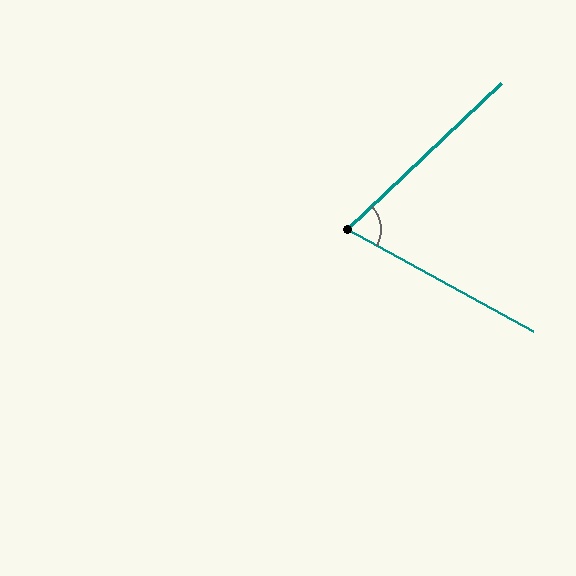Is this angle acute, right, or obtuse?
It is acute.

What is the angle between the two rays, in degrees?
Approximately 72 degrees.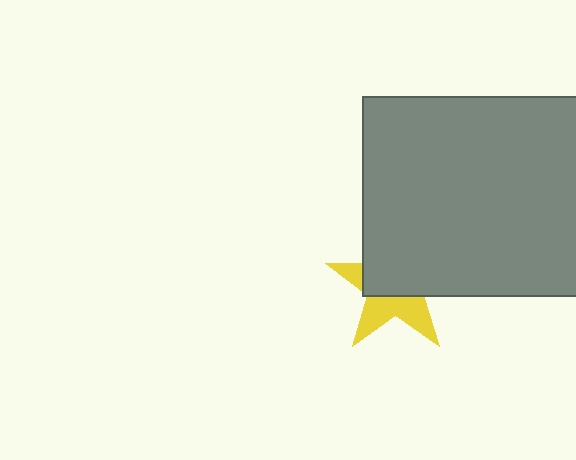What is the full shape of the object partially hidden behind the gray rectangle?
The partially hidden object is a yellow star.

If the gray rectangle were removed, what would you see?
You would see the complete yellow star.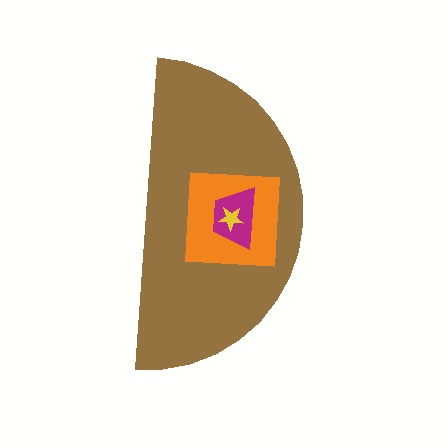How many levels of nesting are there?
4.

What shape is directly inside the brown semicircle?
The orange square.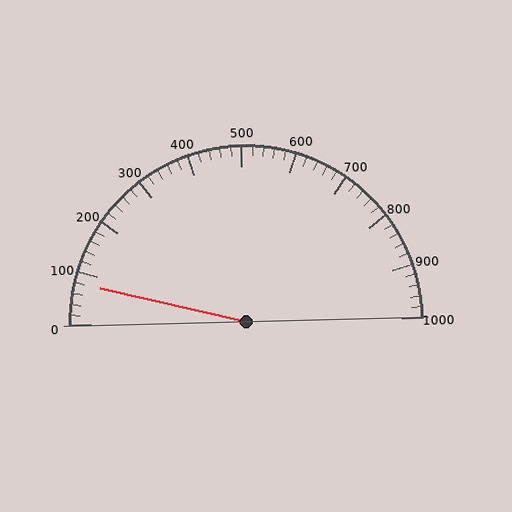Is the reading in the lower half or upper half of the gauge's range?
The reading is in the lower half of the range (0 to 1000).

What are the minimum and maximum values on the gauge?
The gauge ranges from 0 to 1000.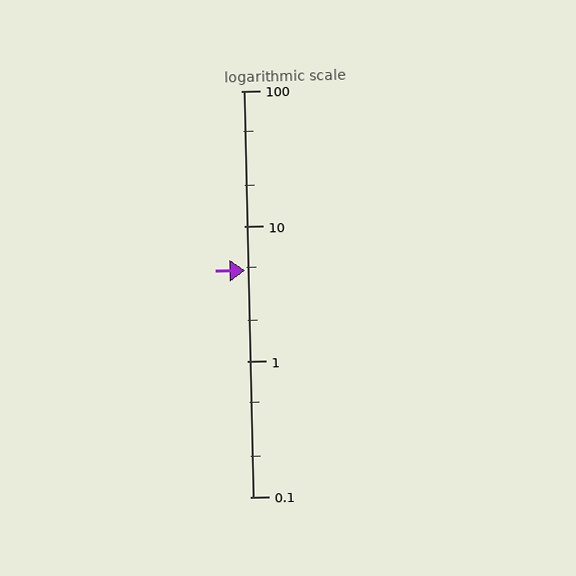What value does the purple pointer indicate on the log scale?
The pointer indicates approximately 4.7.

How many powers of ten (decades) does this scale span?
The scale spans 3 decades, from 0.1 to 100.